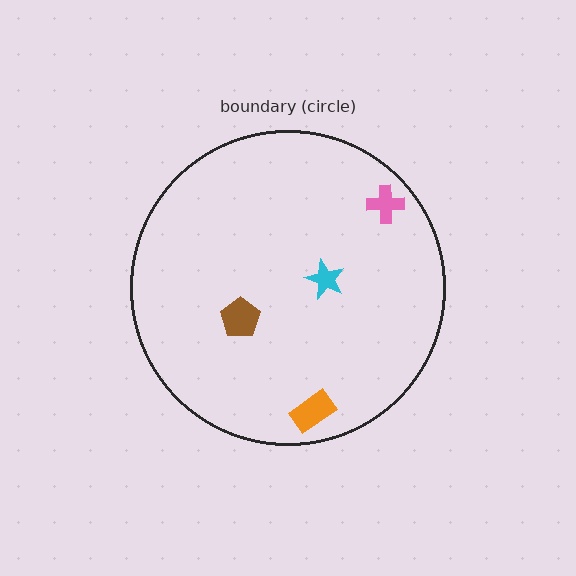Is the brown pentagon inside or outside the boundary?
Inside.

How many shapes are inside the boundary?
4 inside, 0 outside.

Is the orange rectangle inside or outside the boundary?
Inside.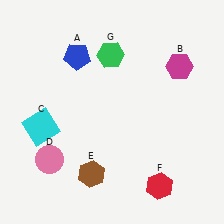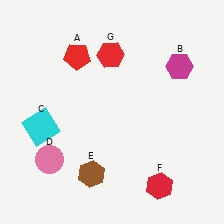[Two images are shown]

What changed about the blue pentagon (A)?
In Image 1, A is blue. In Image 2, it changed to red.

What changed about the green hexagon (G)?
In Image 1, G is green. In Image 2, it changed to red.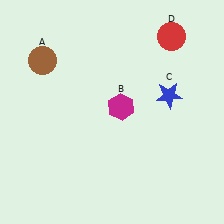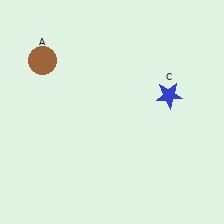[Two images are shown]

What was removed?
The red circle (D), the magenta hexagon (B) were removed in Image 2.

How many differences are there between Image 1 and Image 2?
There are 2 differences between the two images.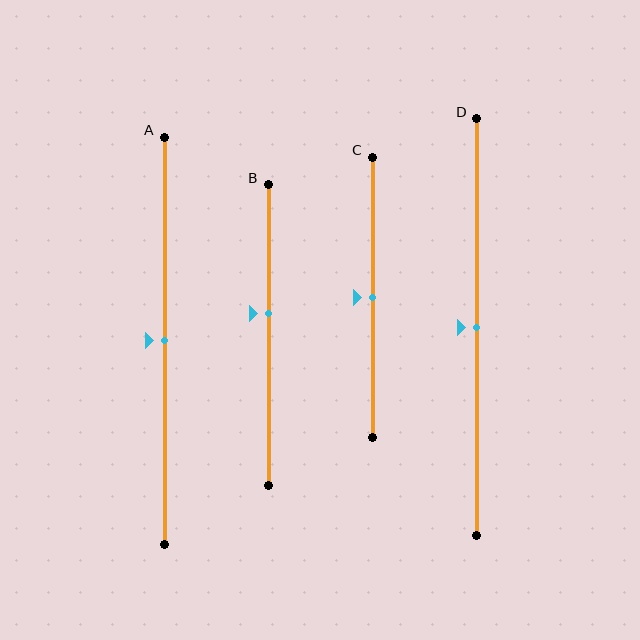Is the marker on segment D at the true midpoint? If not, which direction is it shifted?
Yes, the marker on segment D is at the true midpoint.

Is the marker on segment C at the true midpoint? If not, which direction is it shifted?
Yes, the marker on segment C is at the true midpoint.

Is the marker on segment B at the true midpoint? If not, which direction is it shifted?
No, the marker on segment B is shifted upward by about 7% of the segment length.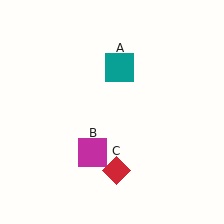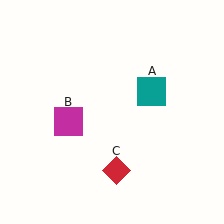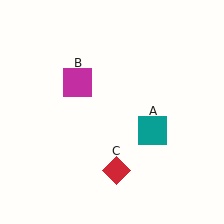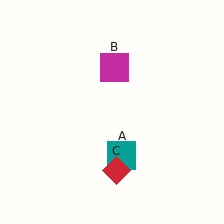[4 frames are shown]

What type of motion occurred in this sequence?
The teal square (object A), magenta square (object B) rotated clockwise around the center of the scene.